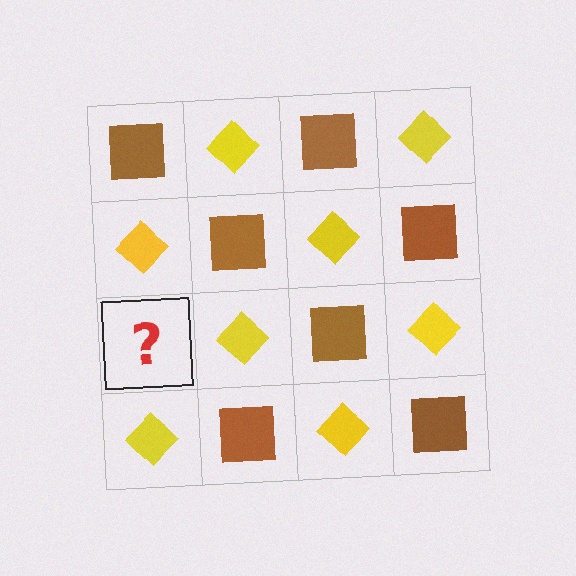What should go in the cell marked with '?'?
The missing cell should contain a brown square.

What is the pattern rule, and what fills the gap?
The rule is that it alternates brown square and yellow diamond in a checkerboard pattern. The gap should be filled with a brown square.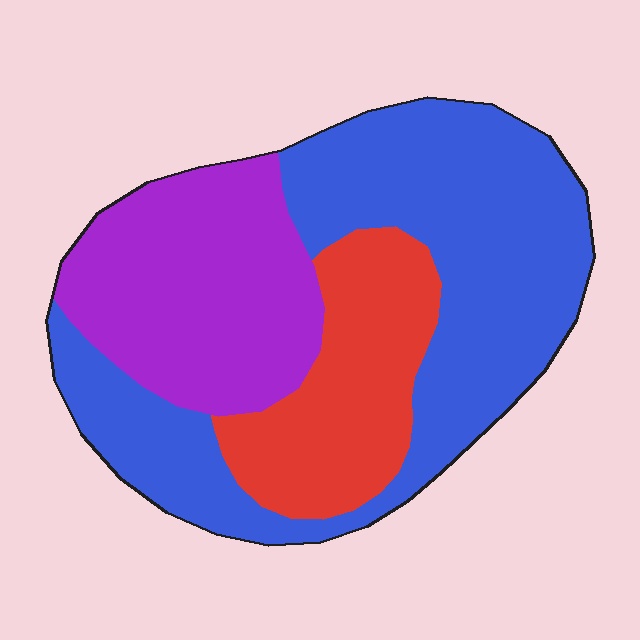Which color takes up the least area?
Red, at roughly 20%.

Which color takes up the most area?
Blue, at roughly 50%.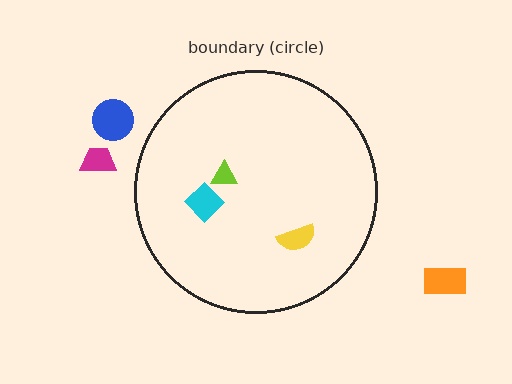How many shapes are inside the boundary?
3 inside, 3 outside.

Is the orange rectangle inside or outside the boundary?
Outside.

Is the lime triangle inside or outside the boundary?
Inside.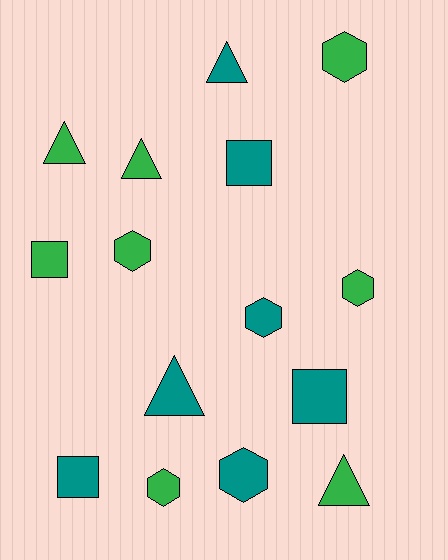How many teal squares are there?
There are 3 teal squares.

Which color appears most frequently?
Green, with 8 objects.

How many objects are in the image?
There are 15 objects.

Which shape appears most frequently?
Hexagon, with 6 objects.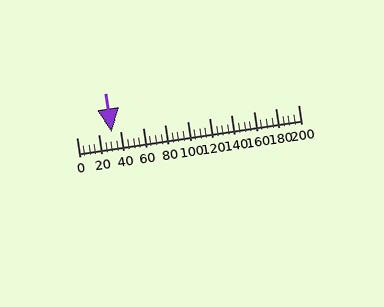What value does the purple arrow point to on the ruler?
The purple arrow points to approximately 32.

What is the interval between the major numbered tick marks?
The major tick marks are spaced 20 units apart.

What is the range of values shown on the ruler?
The ruler shows values from 0 to 200.